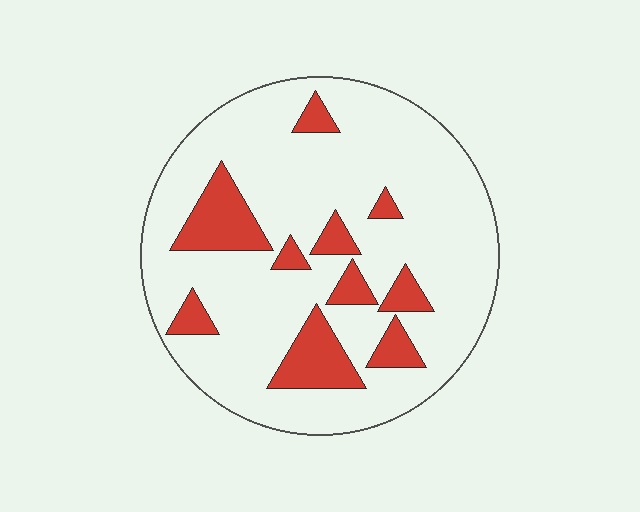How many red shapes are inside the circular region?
10.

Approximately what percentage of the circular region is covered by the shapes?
Approximately 20%.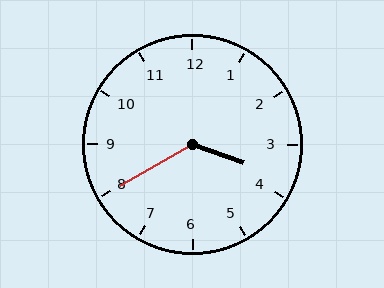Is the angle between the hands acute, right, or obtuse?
It is obtuse.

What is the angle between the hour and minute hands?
Approximately 130 degrees.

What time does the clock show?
3:40.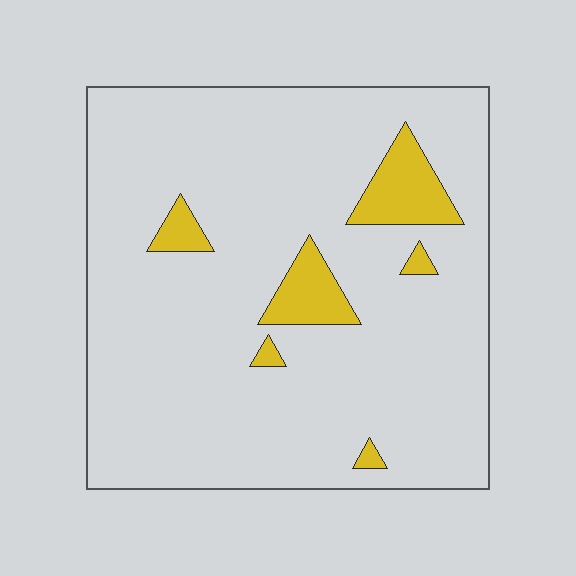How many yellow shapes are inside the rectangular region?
6.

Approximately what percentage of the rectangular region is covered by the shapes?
Approximately 10%.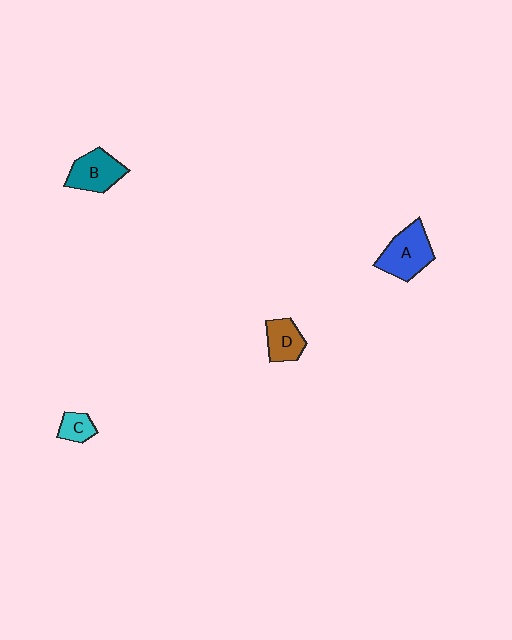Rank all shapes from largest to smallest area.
From largest to smallest: A (blue), B (teal), D (brown), C (cyan).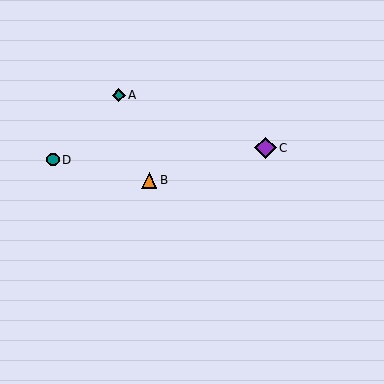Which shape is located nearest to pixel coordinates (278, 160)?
The purple diamond (labeled C) at (265, 148) is nearest to that location.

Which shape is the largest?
The purple diamond (labeled C) is the largest.